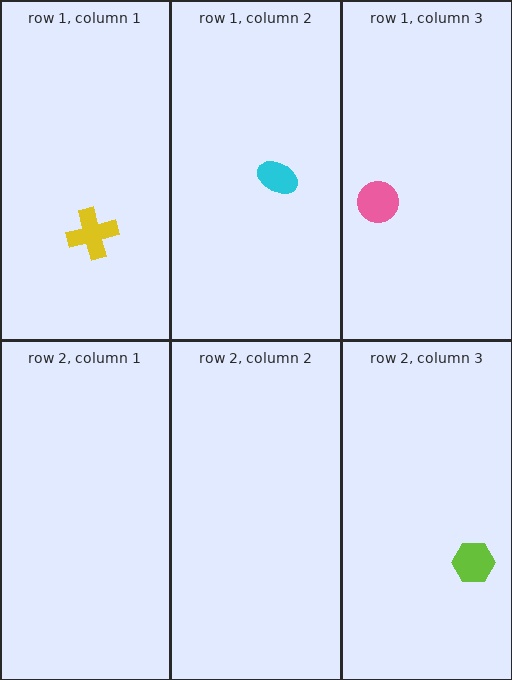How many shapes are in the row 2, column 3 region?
1.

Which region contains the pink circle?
The row 1, column 3 region.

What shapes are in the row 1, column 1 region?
The yellow cross.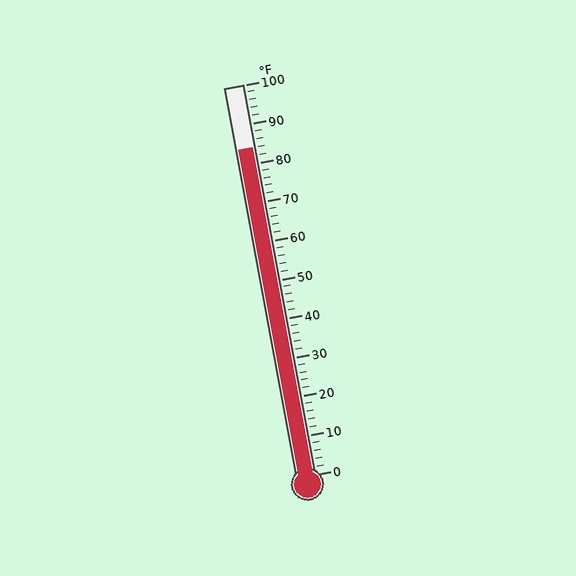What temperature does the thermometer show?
The thermometer shows approximately 84°F.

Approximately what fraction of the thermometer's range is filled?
The thermometer is filled to approximately 85% of its range.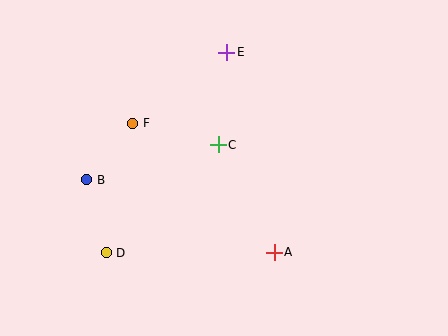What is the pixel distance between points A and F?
The distance between A and F is 192 pixels.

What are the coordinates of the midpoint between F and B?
The midpoint between F and B is at (110, 151).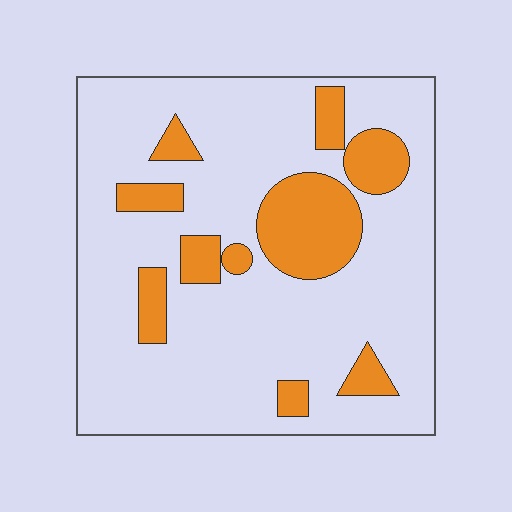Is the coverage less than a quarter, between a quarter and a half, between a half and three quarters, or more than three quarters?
Less than a quarter.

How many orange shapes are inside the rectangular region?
10.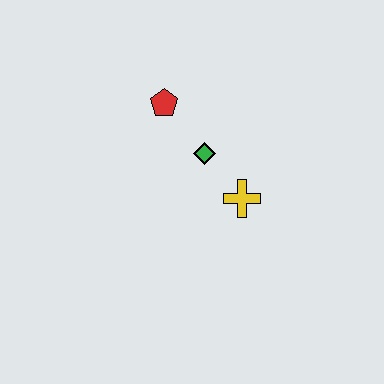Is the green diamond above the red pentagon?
No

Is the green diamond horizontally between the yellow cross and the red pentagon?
Yes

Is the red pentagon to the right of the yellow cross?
No